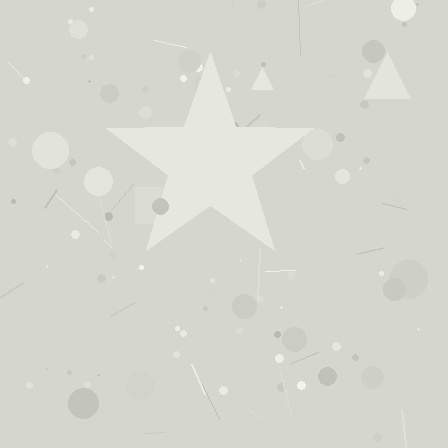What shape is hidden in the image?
A star is hidden in the image.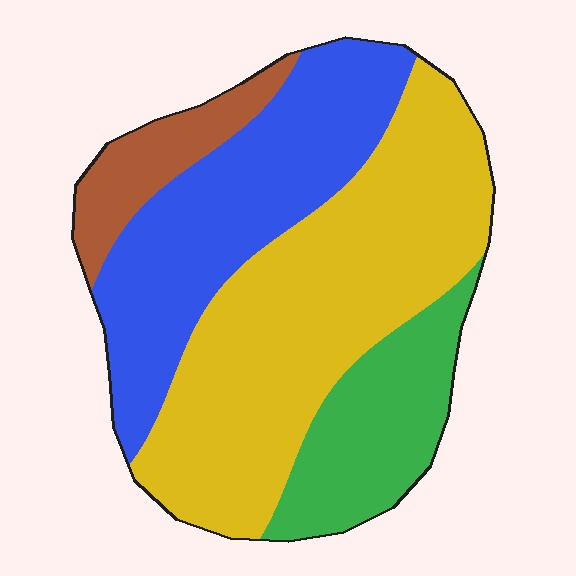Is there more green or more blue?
Blue.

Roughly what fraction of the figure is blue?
Blue covers around 30% of the figure.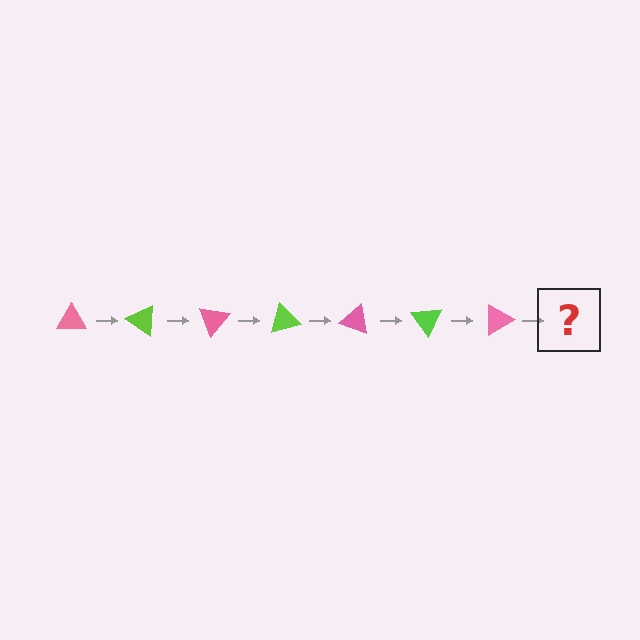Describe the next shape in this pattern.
It should be a lime triangle, rotated 245 degrees from the start.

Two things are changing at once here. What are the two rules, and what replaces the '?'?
The two rules are that it rotates 35 degrees each step and the color cycles through pink and lime. The '?' should be a lime triangle, rotated 245 degrees from the start.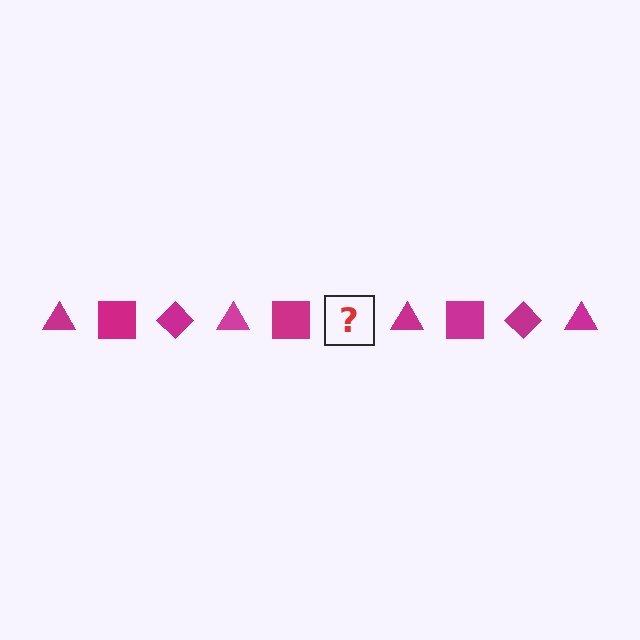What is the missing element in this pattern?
The missing element is a magenta diamond.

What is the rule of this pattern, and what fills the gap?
The rule is that the pattern cycles through triangle, square, diamond shapes in magenta. The gap should be filled with a magenta diamond.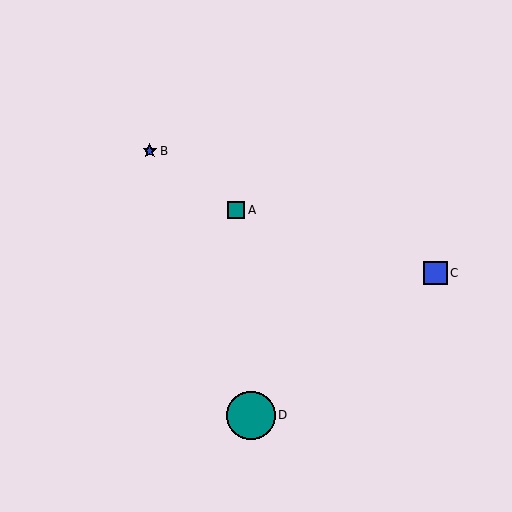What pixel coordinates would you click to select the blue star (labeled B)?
Click at (150, 151) to select the blue star B.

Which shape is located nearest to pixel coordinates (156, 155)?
The blue star (labeled B) at (150, 151) is nearest to that location.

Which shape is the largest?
The teal circle (labeled D) is the largest.